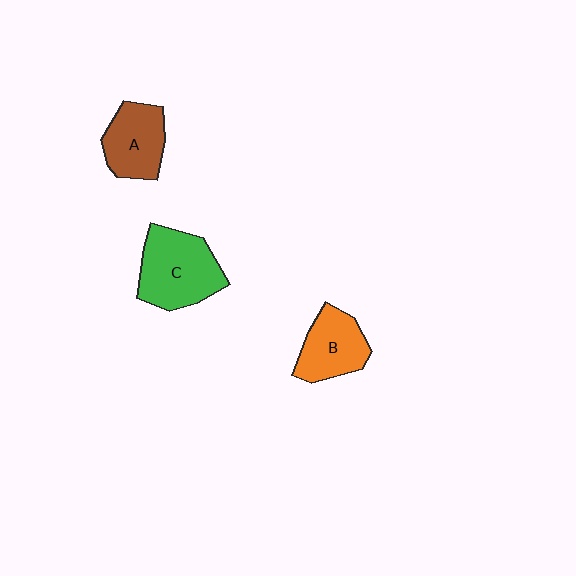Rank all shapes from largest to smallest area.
From largest to smallest: C (green), A (brown), B (orange).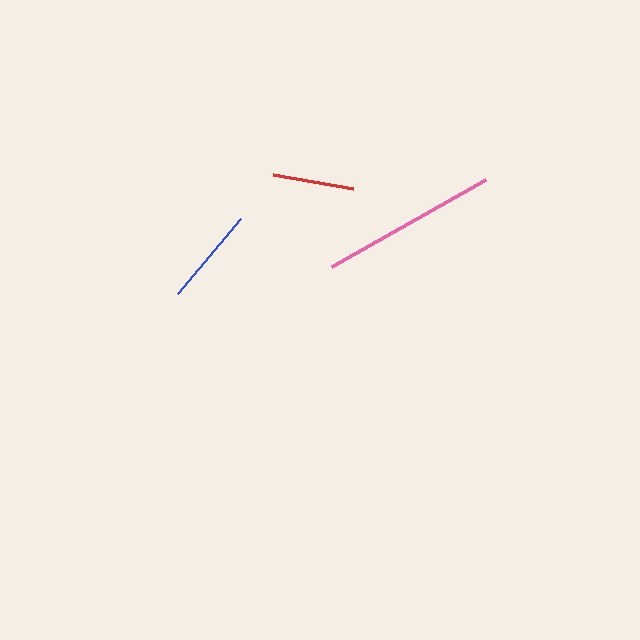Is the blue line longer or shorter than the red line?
The blue line is longer than the red line.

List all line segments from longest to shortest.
From longest to shortest: pink, blue, red.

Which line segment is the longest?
The pink line is the longest at approximately 177 pixels.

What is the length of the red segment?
The red segment is approximately 81 pixels long.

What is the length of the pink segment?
The pink segment is approximately 177 pixels long.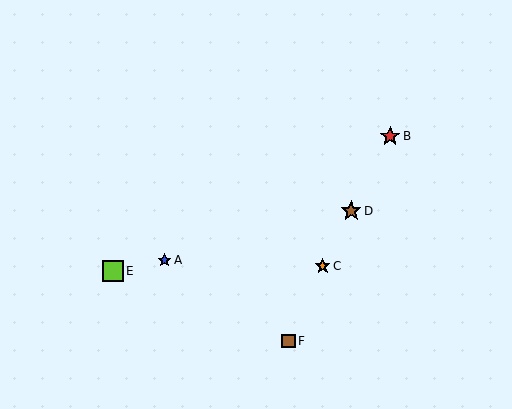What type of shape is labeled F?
Shape F is a brown square.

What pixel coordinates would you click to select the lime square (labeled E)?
Click at (113, 271) to select the lime square E.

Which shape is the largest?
The lime square (labeled E) is the largest.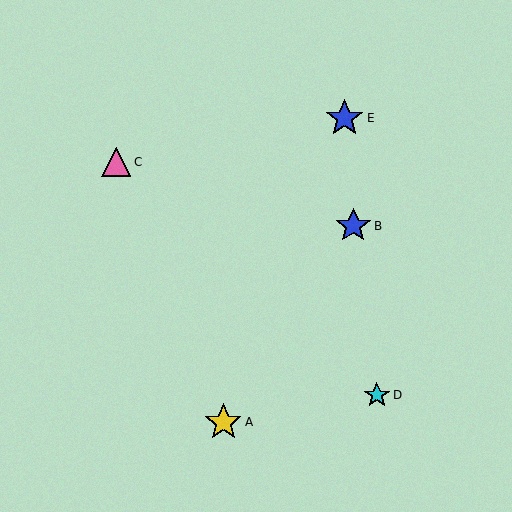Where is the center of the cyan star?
The center of the cyan star is at (377, 395).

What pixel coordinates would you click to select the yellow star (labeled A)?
Click at (223, 422) to select the yellow star A.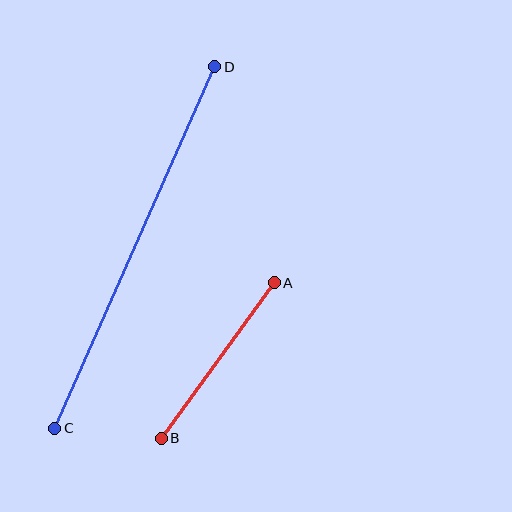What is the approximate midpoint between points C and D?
The midpoint is at approximately (135, 248) pixels.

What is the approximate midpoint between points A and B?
The midpoint is at approximately (218, 361) pixels.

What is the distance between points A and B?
The distance is approximately 192 pixels.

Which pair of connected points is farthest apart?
Points C and D are farthest apart.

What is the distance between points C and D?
The distance is approximately 396 pixels.